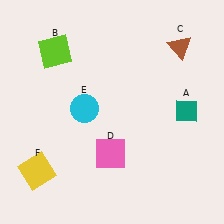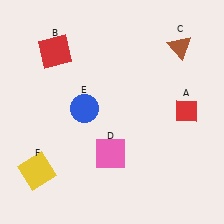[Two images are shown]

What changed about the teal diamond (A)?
In Image 1, A is teal. In Image 2, it changed to red.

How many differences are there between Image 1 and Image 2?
There are 3 differences between the two images.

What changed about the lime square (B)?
In Image 1, B is lime. In Image 2, it changed to red.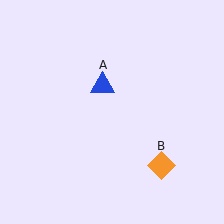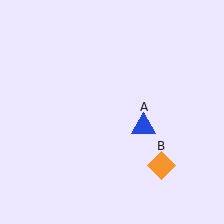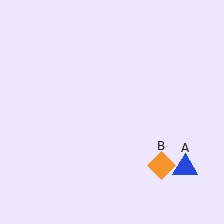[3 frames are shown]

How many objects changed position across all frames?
1 object changed position: blue triangle (object A).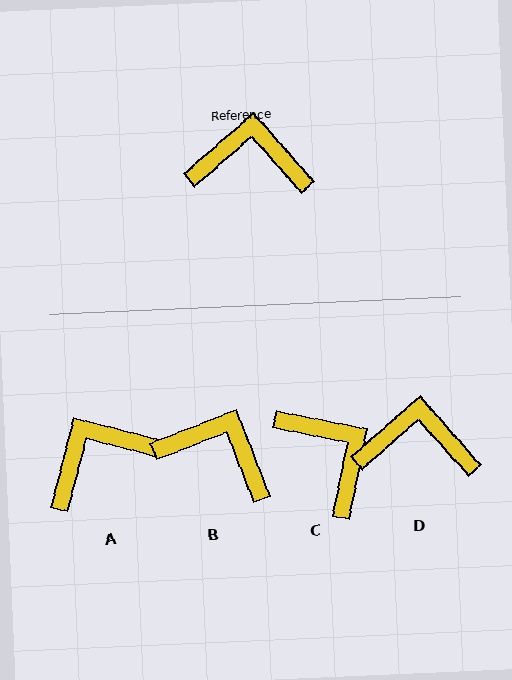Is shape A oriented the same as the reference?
No, it is off by about 35 degrees.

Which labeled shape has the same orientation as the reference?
D.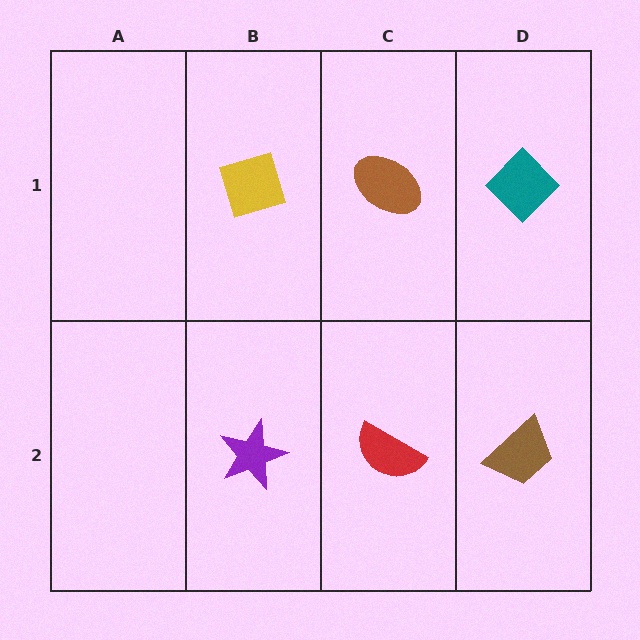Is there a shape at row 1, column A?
No, that cell is empty.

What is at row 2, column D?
A brown trapezoid.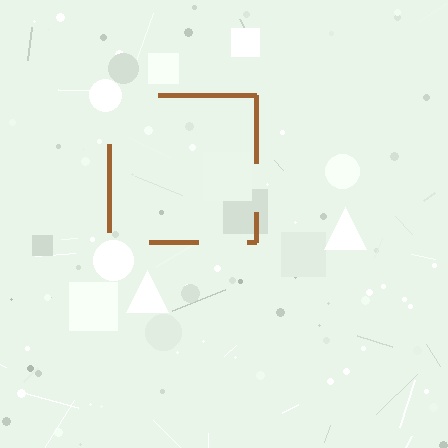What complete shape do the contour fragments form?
The contour fragments form a square.